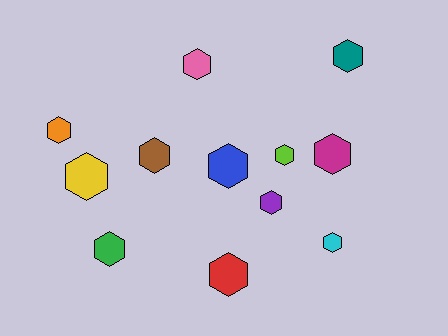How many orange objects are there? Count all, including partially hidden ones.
There is 1 orange object.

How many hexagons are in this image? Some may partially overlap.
There are 12 hexagons.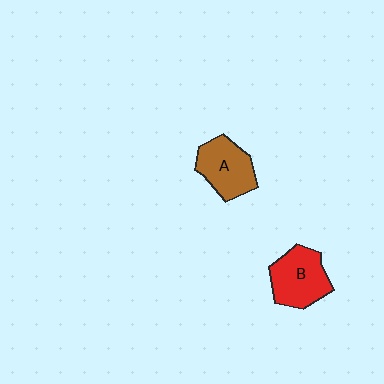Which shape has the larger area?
Shape B (red).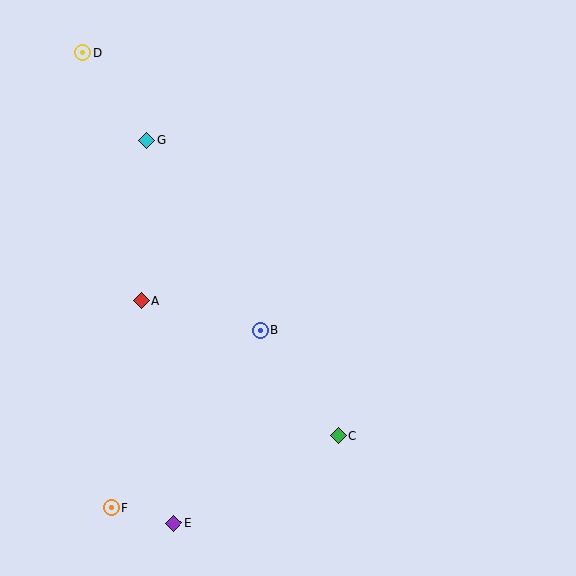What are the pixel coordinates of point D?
Point D is at (83, 53).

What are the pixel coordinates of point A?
Point A is at (141, 300).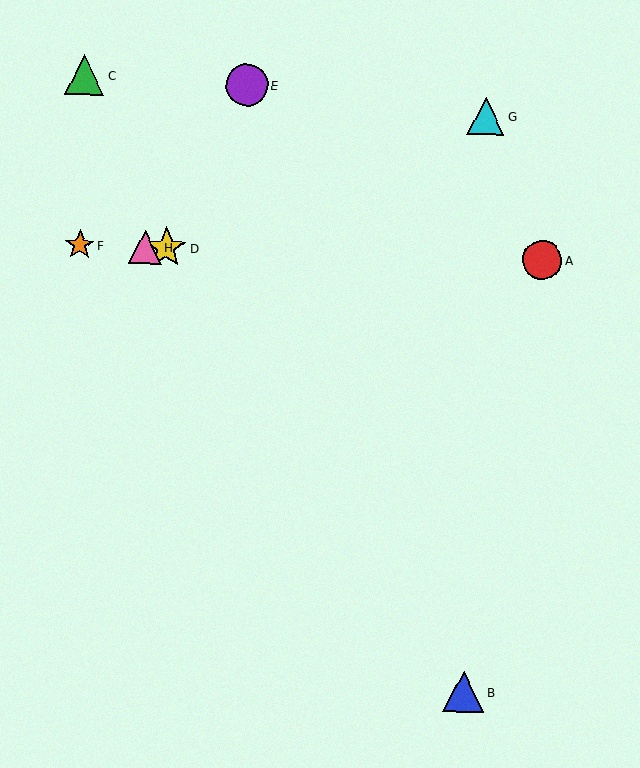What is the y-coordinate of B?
Object B is at y≈691.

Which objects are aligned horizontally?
Objects A, D, F, H are aligned horizontally.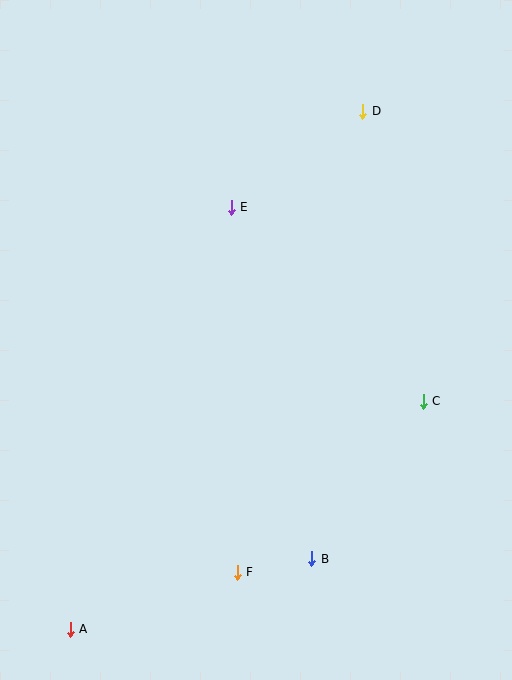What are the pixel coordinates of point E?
Point E is at (231, 207).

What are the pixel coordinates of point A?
Point A is at (70, 629).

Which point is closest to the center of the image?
Point E at (231, 207) is closest to the center.